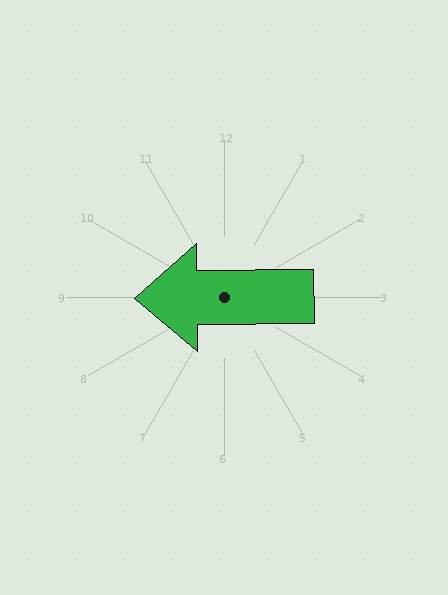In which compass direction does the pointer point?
West.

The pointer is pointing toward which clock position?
Roughly 9 o'clock.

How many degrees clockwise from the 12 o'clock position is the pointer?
Approximately 270 degrees.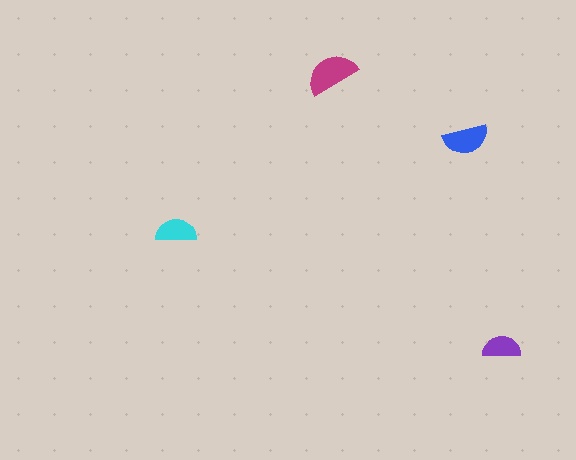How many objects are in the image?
There are 4 objects in the image.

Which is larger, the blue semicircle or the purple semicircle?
The blue one.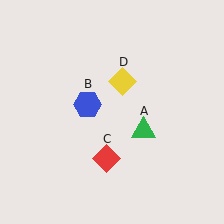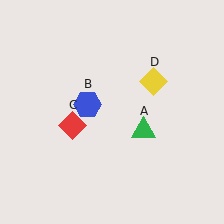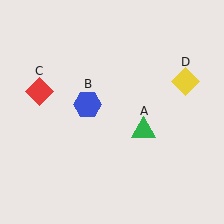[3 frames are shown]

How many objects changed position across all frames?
2 objects changed position: red diamond (object C), yellow diamond (object D).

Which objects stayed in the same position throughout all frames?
Green triangle (object A) and blue hexagon (object B) remained stationary.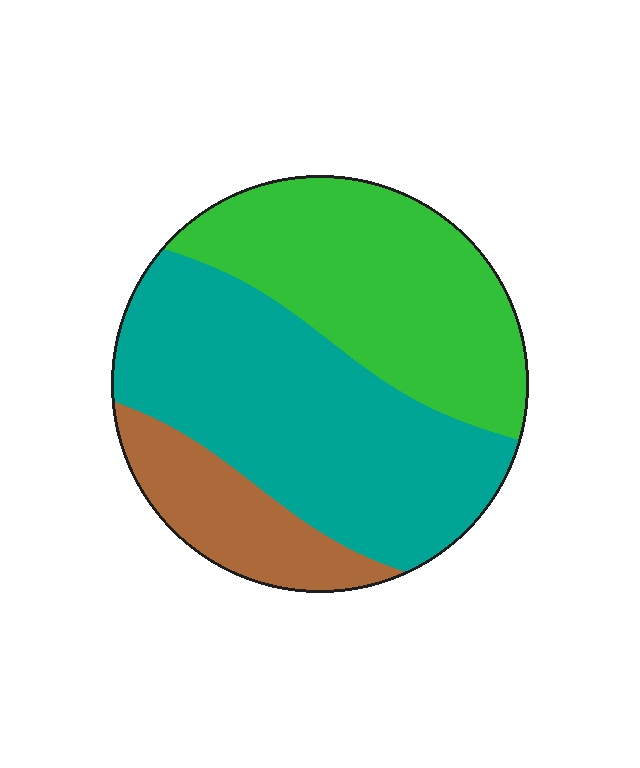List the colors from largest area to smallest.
From largest to smallest: teal, green, brown.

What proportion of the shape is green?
Green covers 37% of the shape.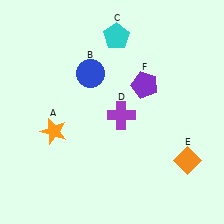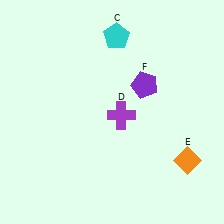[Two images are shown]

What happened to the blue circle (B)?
The blue circle (B) was removed in Image 2. It was in the top-left area of Image 1.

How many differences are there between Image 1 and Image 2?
There are 2 differences between the two images.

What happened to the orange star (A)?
The orange star (A) was removed in Image 2. It was in the bottom-left area of Image 1.